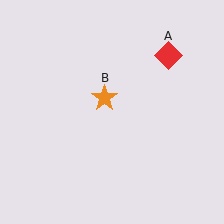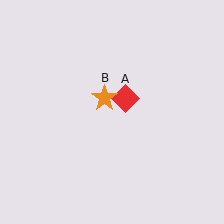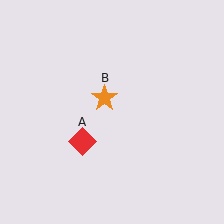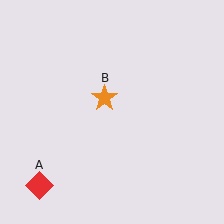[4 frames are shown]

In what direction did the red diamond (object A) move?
The red diamond (object A) moved down and to the left.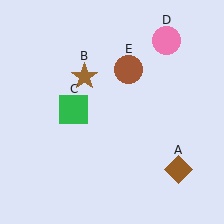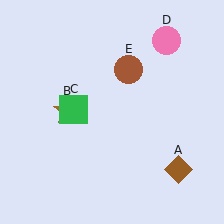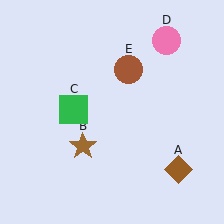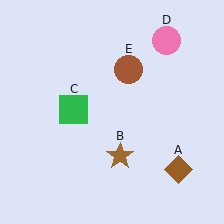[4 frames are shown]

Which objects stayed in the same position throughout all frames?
Brown diamond (object A) and green square (object C) and pink circle (object D) and brown circle (object E) remained stationary.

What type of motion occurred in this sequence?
The brown star (object B) rotated counterclockwise around the center of the scene.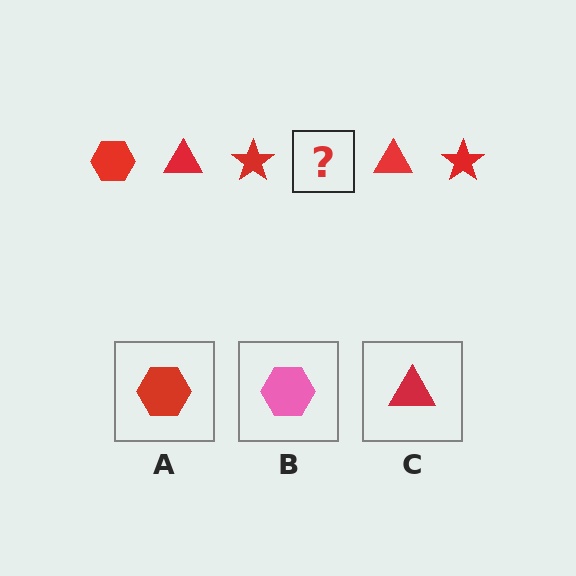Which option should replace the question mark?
Option A.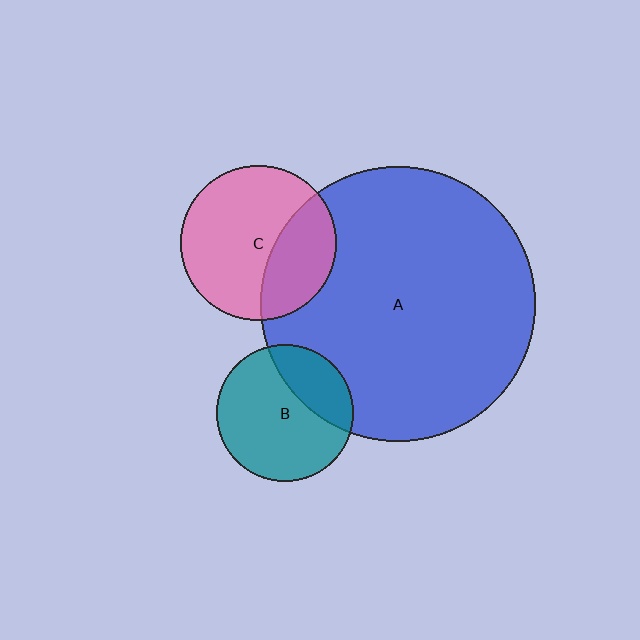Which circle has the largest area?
Circle A (blue).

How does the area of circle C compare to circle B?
Approximately 1.3 times.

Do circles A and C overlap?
Yes.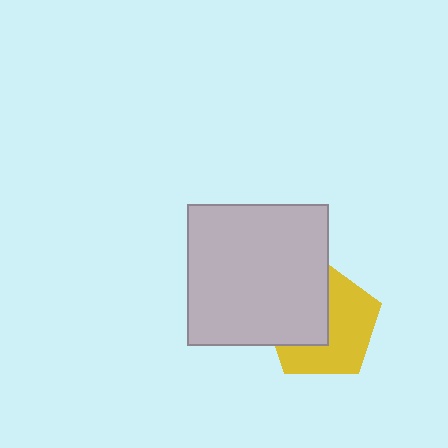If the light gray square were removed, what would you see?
You would see the complete yellow pentagon.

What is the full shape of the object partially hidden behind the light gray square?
The partially hidden object is a yellow pentagon.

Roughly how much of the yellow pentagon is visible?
About half of it is visible (roughly 55%).